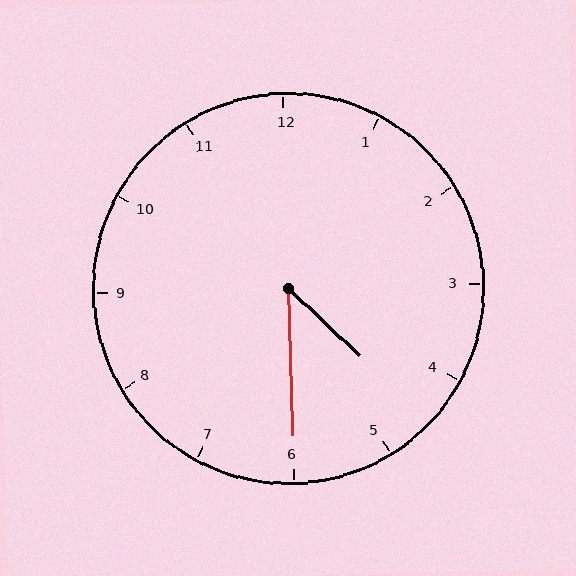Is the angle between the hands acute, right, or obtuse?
It is acute.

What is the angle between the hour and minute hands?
Approximately 45 degrees.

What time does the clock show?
4:30.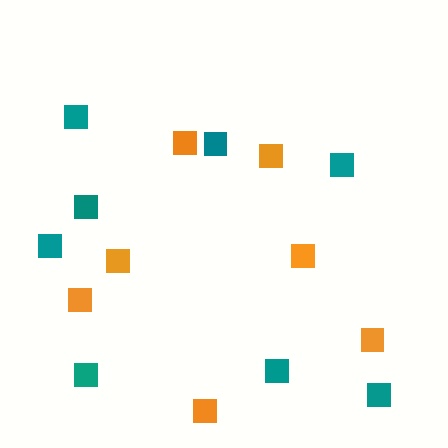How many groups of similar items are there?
There are 2 groups: one group of teal squares (8) and one group of orange squares (7).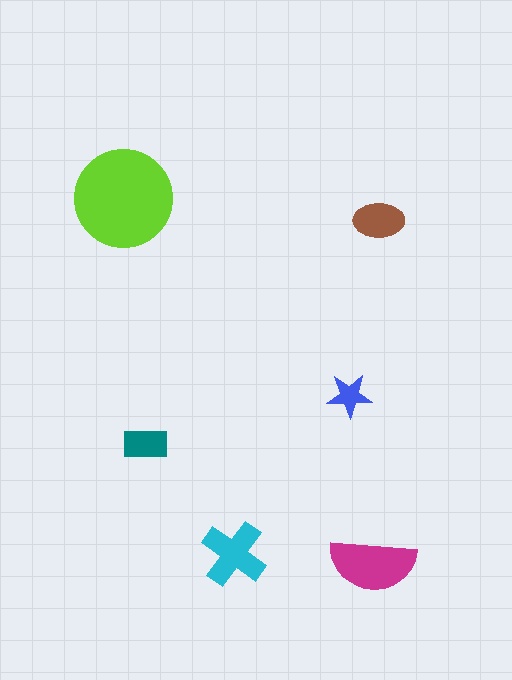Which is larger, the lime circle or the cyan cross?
The lime circle.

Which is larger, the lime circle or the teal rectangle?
The lime circle.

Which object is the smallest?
The blue star.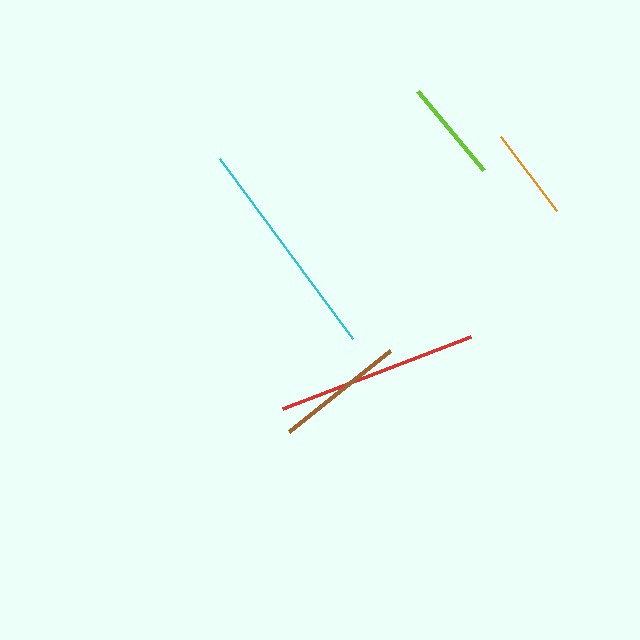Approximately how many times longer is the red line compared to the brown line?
The red line is approximately 1.5 times the length of the brown line.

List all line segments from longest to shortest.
From longest to shortest: cyan, red, brown, lime, orange.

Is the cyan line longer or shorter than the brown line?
The cyan line is longer than the brown line.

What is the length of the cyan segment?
The cyan segment is approximately 224 pixels long.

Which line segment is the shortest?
The orange line is the shortest at approximately 92 pixels.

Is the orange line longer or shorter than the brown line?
The brown line is longer than the orange line.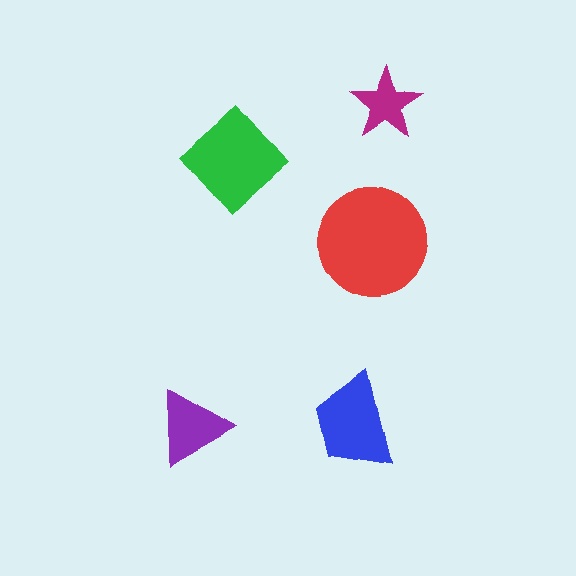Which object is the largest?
The red circle.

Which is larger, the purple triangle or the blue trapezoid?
The blue trapezoid.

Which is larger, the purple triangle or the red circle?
The red circle.